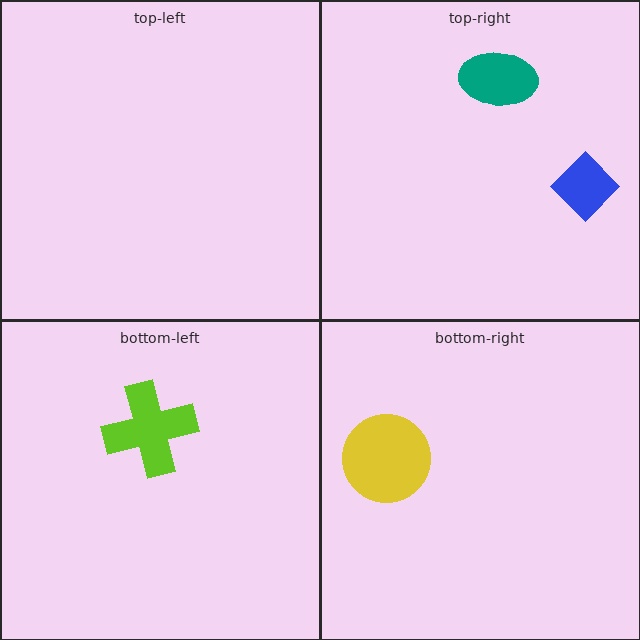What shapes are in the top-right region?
The blue diamond, the teal ellipse.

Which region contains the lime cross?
The bottom-left region.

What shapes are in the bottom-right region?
The yellow circle.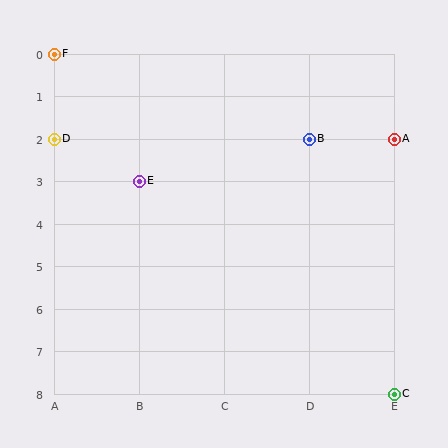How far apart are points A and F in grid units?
Points A and F are 4 columns and 2 rows apart (about 4.5 grid units diagonally).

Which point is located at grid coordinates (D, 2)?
Point B is at (D, 2).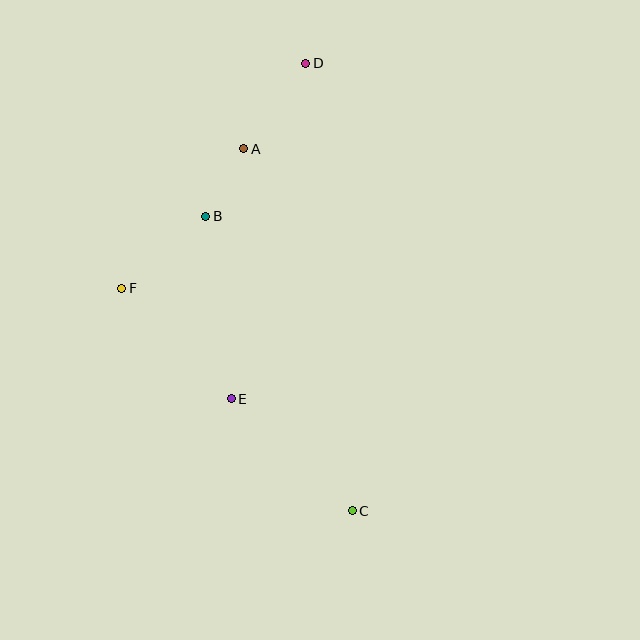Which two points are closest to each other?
Points A and B are closest to each other.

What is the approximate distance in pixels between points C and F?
The distance between C and F is approximately 320 pixels.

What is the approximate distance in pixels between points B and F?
The distance between B and F is approximately 110 pixels.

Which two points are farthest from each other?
Points C and D are farthest from each other.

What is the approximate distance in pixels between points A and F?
The distance between A and F is approximately 185 pixels.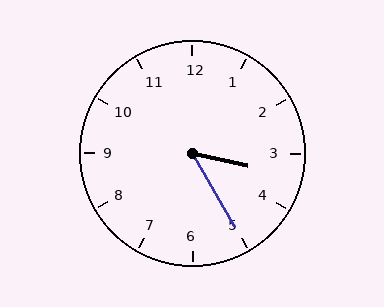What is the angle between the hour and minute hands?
Approximately 48 degrees.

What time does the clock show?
3:25.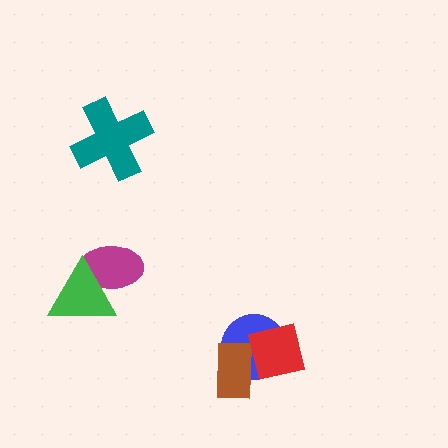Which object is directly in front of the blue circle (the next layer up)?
The brown rectangle is directly in front of the blue circle.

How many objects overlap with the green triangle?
1 object overlaps with the green triangle.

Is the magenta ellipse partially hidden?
Yes, it is partially covered by another shape.